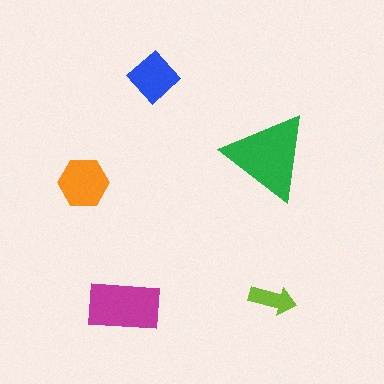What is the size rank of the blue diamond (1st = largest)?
4th.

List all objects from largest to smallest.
The green triangle, the magenta rectangle, the orange hexagon, the blue diamond, the lime arrow.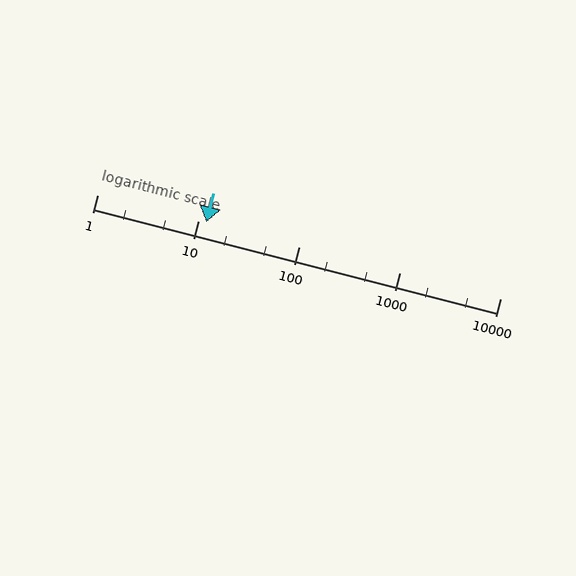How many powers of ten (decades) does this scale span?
The scale spans 4 decades, from 1 to 10000.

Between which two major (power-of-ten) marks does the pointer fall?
The pointer is between 10 and 100.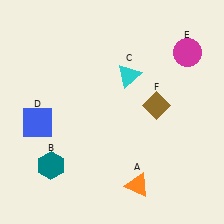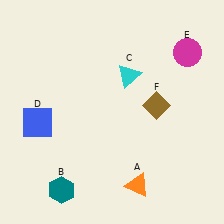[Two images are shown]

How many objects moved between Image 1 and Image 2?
1 object moved between the two images.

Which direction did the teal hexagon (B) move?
The teal hexagon (B) moved down.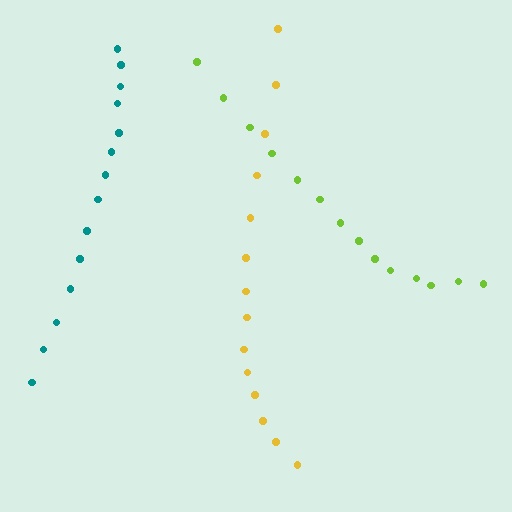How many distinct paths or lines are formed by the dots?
There are 3 distinct paths.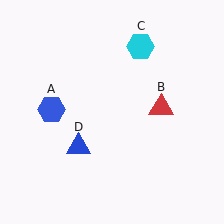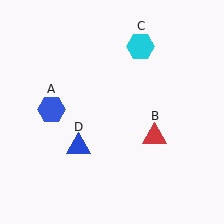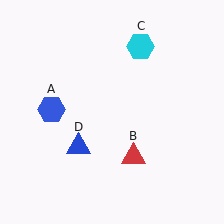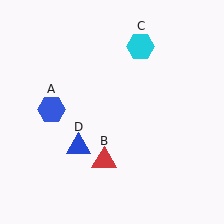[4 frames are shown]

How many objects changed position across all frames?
1 object changed position: red triangle (object B).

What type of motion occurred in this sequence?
The red triangle (object B) rotated clockwise around the center of the scene.